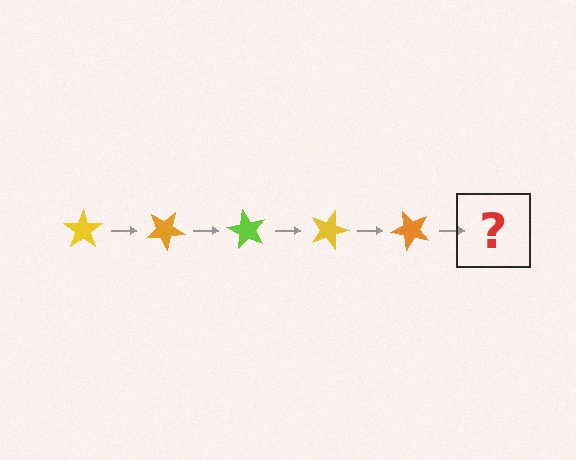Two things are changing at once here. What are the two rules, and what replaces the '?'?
The two rules are that it rotates 30 degrees each step and the color cycles through yellow, orange, and lime. The '?' should be a lime star, rotated 150 degrees from the start.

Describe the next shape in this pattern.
It should be a lime star, rotated 150 degrees from the start.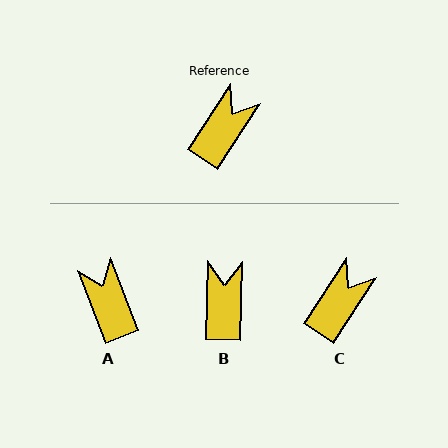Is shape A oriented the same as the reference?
No, it is off by about 55 degrees.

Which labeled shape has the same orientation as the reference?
C.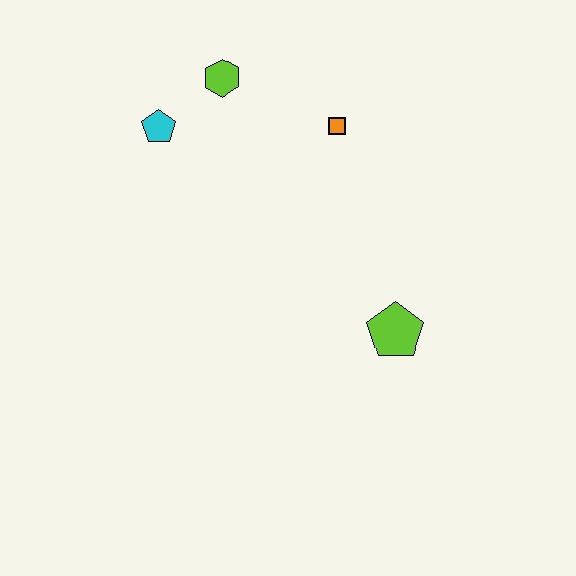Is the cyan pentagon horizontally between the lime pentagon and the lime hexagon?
No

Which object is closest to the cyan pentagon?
The lime hexagon is closest to the cyan pentagon.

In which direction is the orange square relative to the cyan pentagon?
The orange square is to the right of the cyan pentagon.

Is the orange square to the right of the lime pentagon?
No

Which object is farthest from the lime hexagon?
The lime pentagon is farthest from the lime hexagon.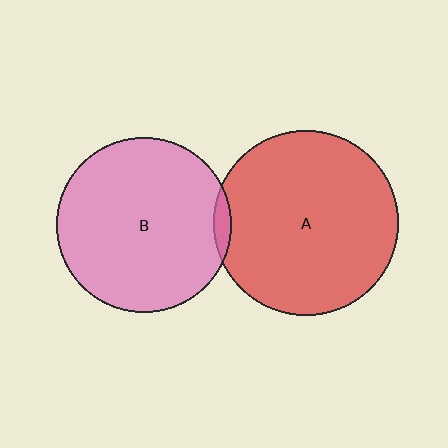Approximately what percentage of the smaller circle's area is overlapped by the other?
Approximately 5%.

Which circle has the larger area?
Circle A (red).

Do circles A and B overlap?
Yes.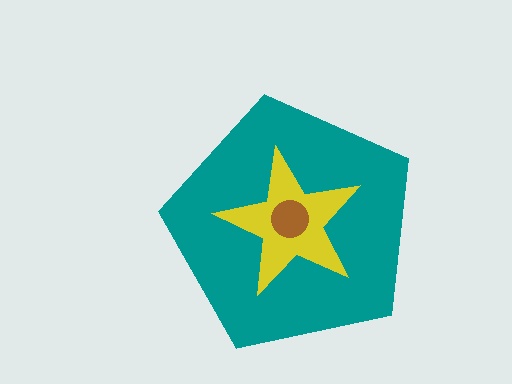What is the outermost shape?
The teal pentagon.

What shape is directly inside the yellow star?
The brown circle.